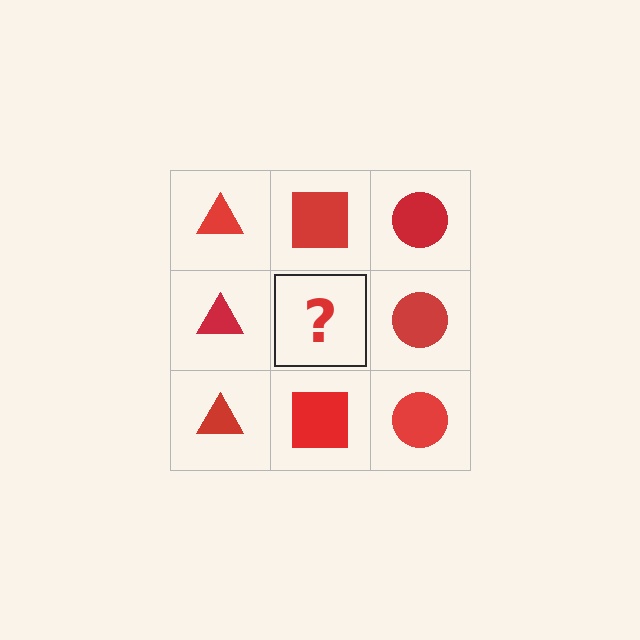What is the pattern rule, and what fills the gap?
The rule is that each column has a consistent shape. The gap should be filled with a red square.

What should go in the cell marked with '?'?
The missing cell should contain a red square.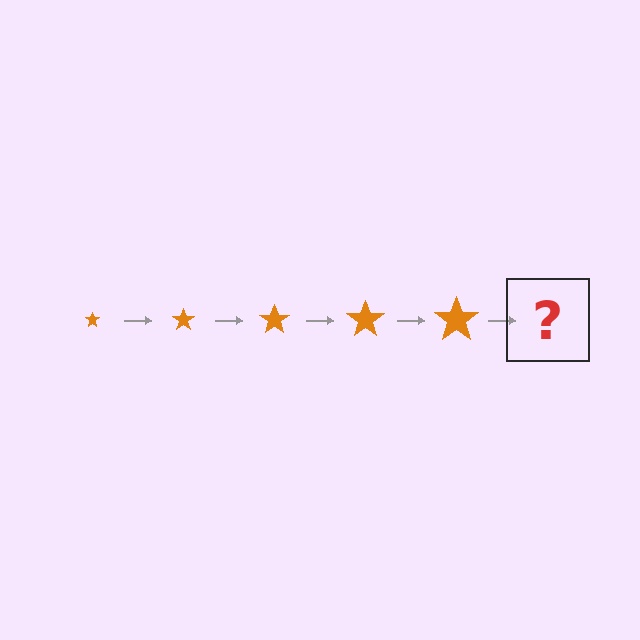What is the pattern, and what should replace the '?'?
The pattern is that the star gets progressively larger each step. The '?' should be an orange star, larger than the previous one.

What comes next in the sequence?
The next element should be an orange star, larger than the previous one.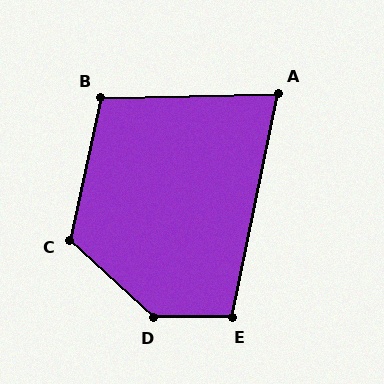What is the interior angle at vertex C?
Approximately 121 degrees (obtuse).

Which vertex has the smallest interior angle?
A, at approximately 77 degrees.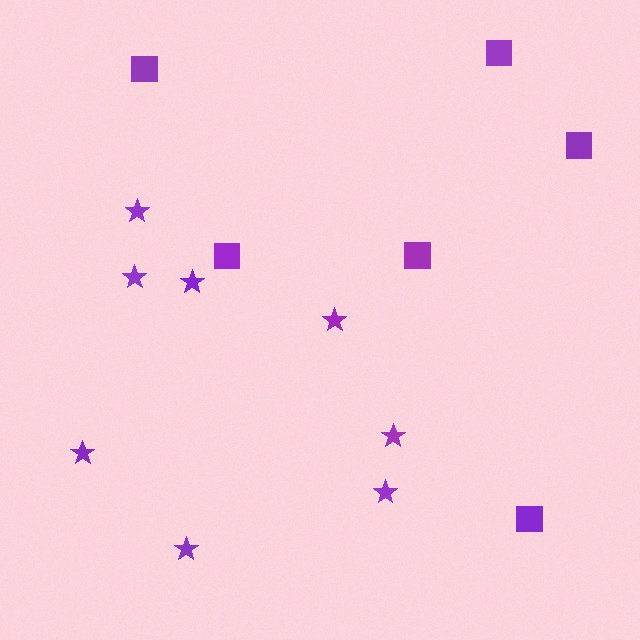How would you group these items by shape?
There are 2 groups: one group of squares (6) and one group of stars (8).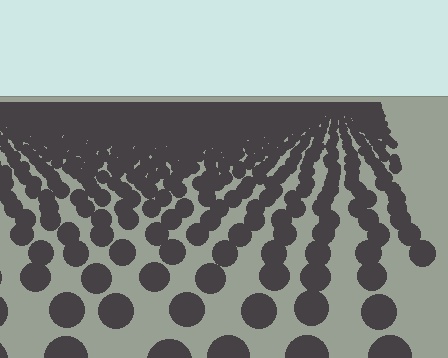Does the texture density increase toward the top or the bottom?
Density increases toward the top.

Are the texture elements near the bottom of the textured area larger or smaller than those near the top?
Larger. Near the bottom, elements are closer to the viewer and appear at a bigger on-screen size.